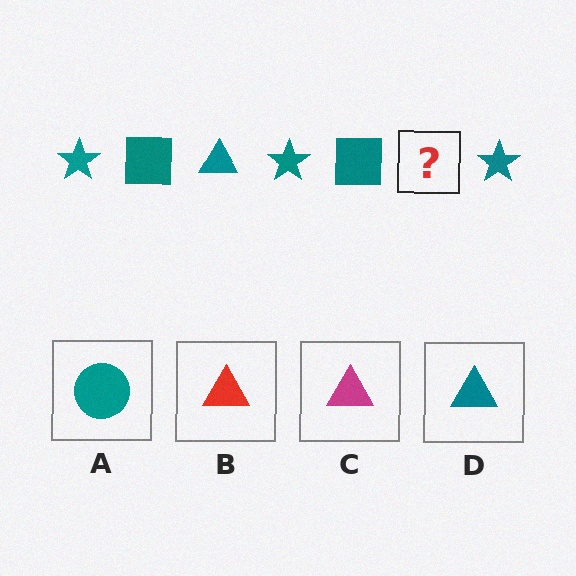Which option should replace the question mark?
Option D.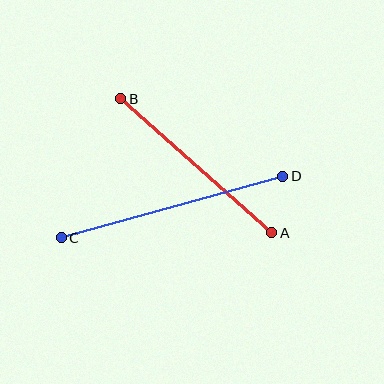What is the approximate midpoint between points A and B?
The midpoint is at approximately (196, 166) pixels.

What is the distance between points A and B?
The distance is approximately 202 pixels.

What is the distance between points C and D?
The distance is approximately 230 pixels.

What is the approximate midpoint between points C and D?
The midpoint is at approximately (172, 207) pixels.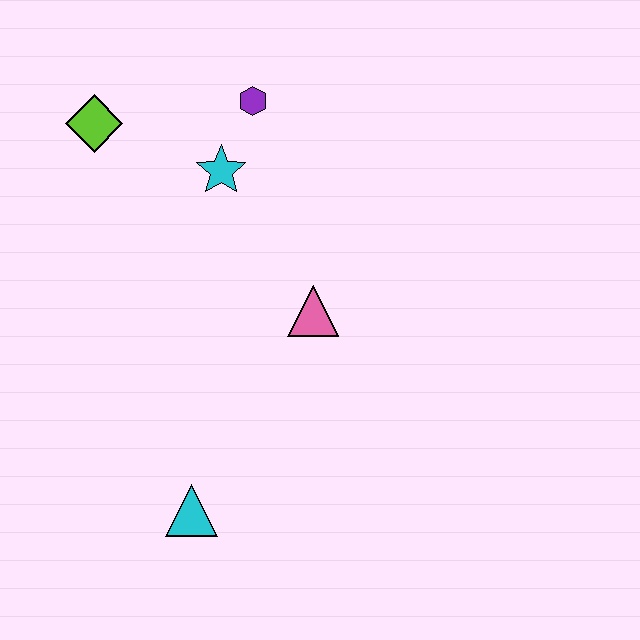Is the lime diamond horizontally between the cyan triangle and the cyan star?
No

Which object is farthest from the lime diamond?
The cyan triangle is farthest from the lime diamond.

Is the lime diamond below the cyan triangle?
No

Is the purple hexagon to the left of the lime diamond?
No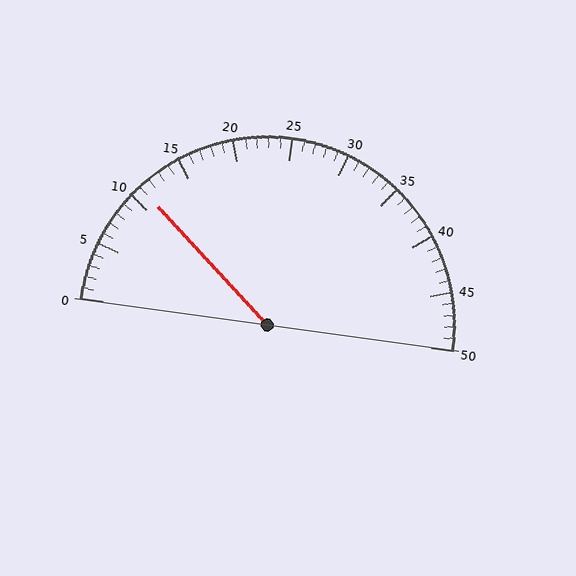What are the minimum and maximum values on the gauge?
The gauge ranges from 0 to 50.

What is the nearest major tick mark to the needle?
The nearest major tick mark is 10.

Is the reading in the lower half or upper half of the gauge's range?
The reading is in the lower half of the range (0 to 50).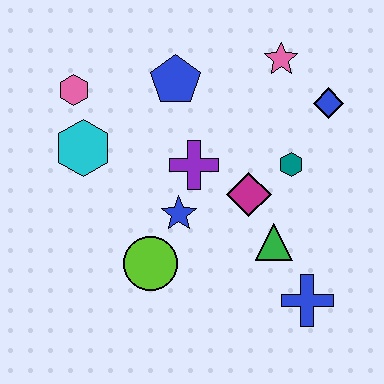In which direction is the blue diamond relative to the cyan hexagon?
The blue diamond is to the right of the cyan hexagon.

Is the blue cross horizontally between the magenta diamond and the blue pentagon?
No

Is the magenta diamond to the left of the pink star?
Yes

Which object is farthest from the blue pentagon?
The blue cross is farthest from the blue pentagon.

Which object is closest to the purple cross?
The blue star is closest to the purple cross.